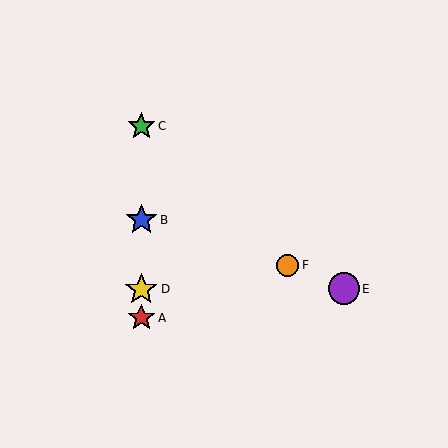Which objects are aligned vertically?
Objects A, B, C, D are aligned vertically.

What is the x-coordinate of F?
Object F is at x≈288.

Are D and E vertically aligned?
No, D is at x≈141 and E is at x≈344.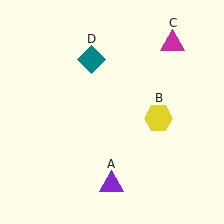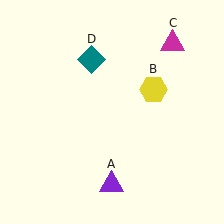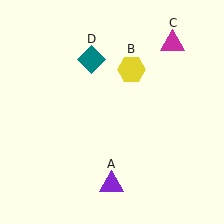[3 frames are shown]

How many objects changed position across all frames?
1 object changed position: yellow hexagon (object B).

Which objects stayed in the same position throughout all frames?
Purple triangle (object A) and magenta triangle (object C) and teal diamond (object D) remained stationary.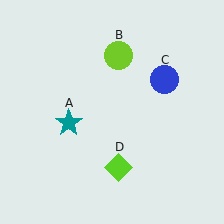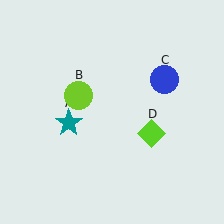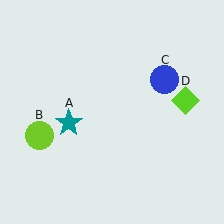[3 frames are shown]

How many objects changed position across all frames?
2 objects changed position: lime circle (object B), lime diamond (object D).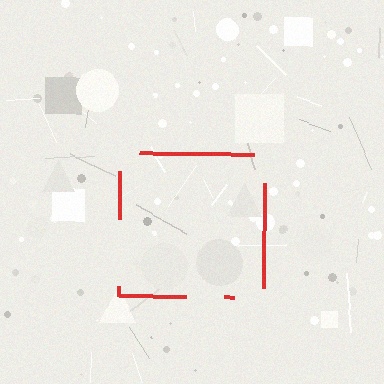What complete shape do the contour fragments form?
The contour fragments form a square.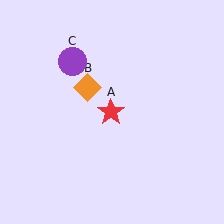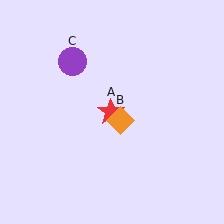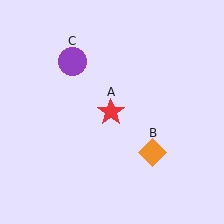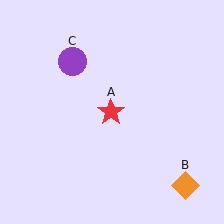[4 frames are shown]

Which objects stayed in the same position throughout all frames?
Red star (object A) and purple circle (object C) remained stationary.